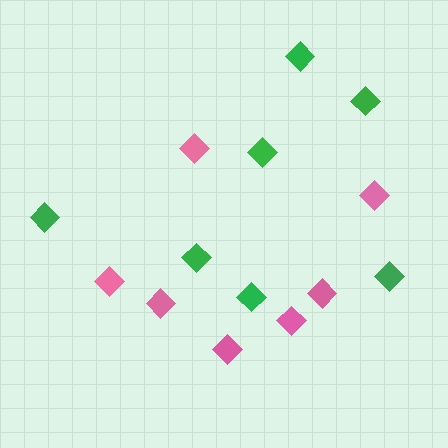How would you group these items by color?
There are 2 groups: one group of pink diamonds (7) and one group of green diamonds (7).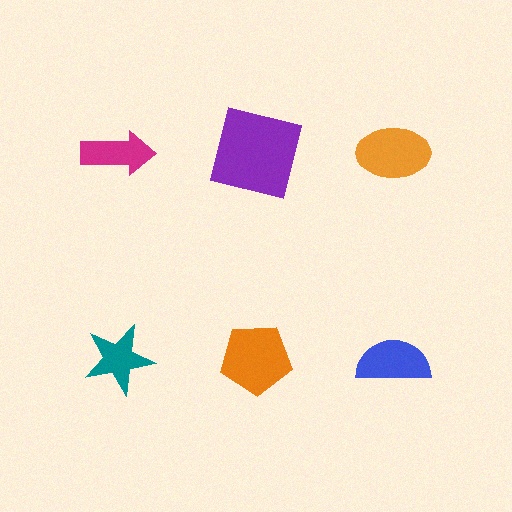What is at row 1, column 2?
A purple square.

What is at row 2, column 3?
A blue semicircle.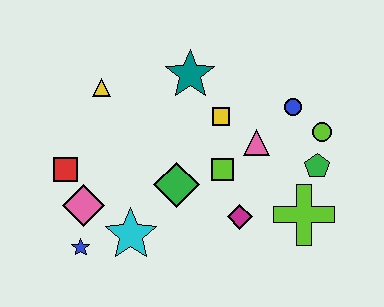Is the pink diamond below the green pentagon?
Yes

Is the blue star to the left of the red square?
No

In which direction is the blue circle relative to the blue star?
The blue circle is to the right of the blue star.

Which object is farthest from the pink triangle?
The blue star is farthest from the pink triangle.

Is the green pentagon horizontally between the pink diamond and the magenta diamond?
No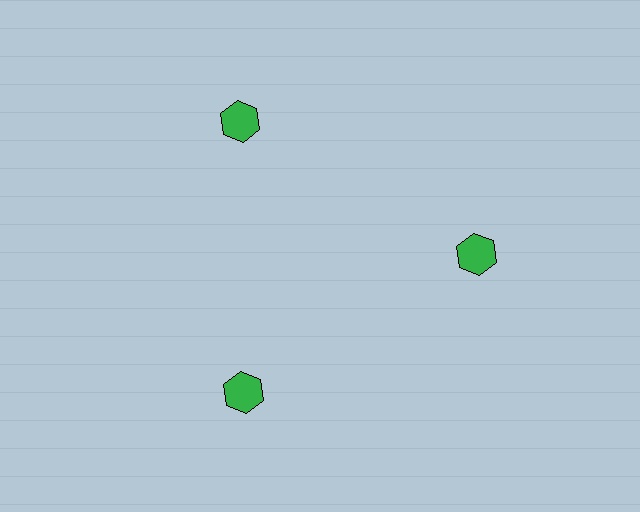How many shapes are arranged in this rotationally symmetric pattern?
There are 3 shapes, arranged in 3 groups of 1.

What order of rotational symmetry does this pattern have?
This pattern has 3-fold rotational symmetry.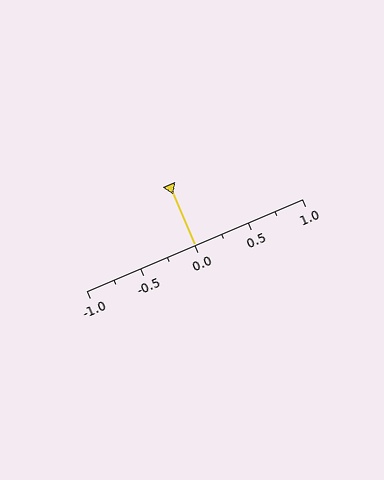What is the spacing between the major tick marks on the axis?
The major ticks are spaced 0.5 apart.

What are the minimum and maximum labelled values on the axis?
The axis runs from -1.0 to 1.0.